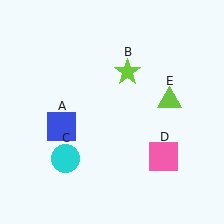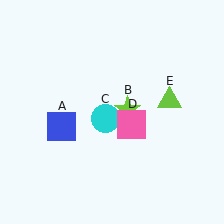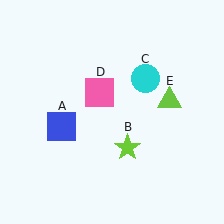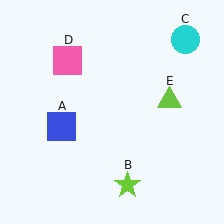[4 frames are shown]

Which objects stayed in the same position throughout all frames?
Blue square (object A) and lime triangle (object E) remained stationary.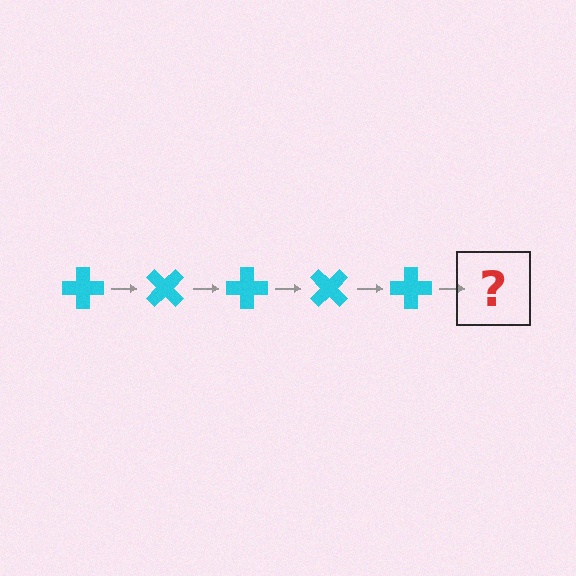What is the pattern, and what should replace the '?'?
The pattern is that the cross rotates 45 degrees each step. The '?' should be a cyan cross rotated 225 degrees.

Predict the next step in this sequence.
The next step is a cyan cross rotated 225 degrees.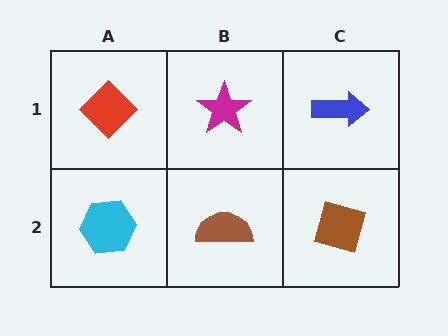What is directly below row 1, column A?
A cyan hexagon.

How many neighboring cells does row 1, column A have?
2.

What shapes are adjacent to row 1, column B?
A brown semicircle (row 2, column B), a red diamond (row 1, column A), a blue arrow (row 1, column C).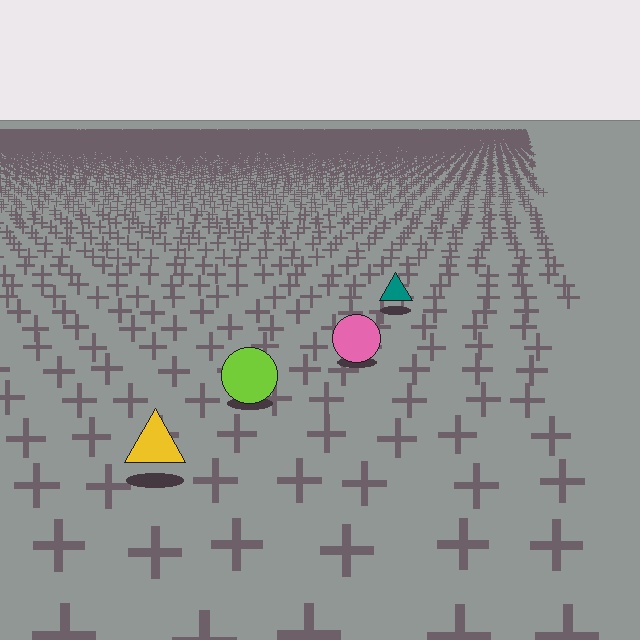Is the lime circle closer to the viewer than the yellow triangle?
No. The yellow triangle is closer — you can tell from the texture gradient: the ground texture is coarser near it.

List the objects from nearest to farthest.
From nearest to farthest: the yellow triangle, the lime circle, the pink circle, the teal triangle.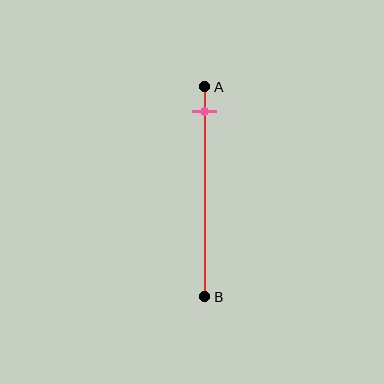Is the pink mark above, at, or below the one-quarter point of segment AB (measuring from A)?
The pink mark is above the one-quarter point of segment AB.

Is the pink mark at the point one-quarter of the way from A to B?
No, the mark is at about 10% from A, not at the 25% one-quarter point.